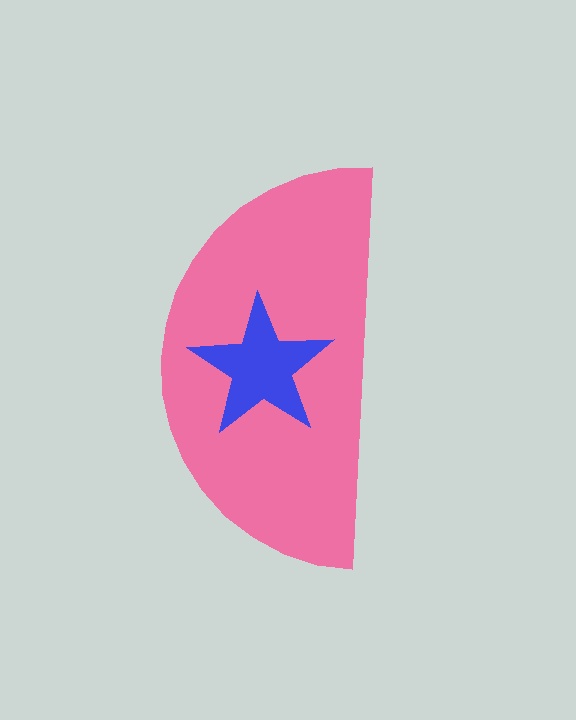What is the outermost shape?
The pink semicircle.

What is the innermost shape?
The blue star.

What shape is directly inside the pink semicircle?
The blue star.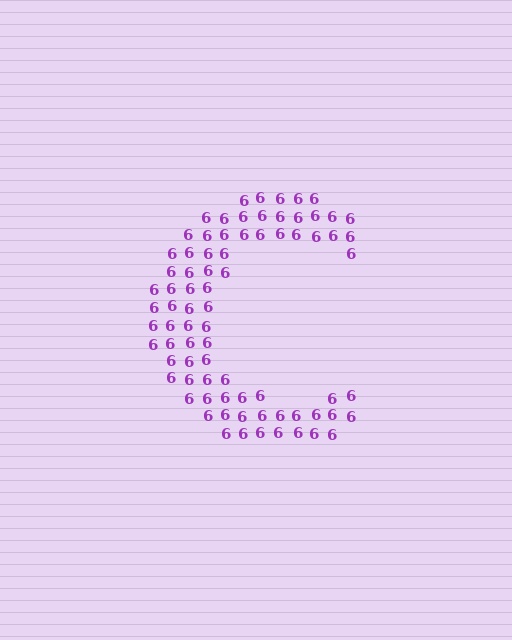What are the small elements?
The small elements are digit 6's.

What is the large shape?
The large shape is the letter C.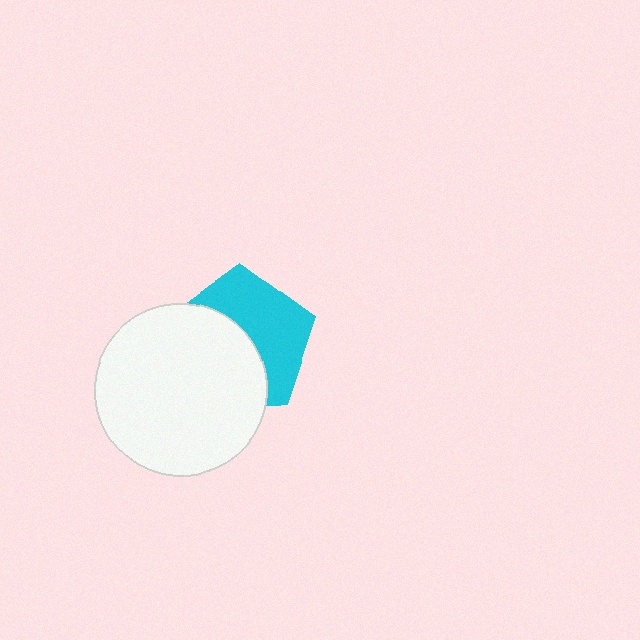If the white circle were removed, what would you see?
You would see the complete cyan pentagon.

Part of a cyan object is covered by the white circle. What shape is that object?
It is a pentagon.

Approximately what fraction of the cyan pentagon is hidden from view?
Roughly 51% of the cyan pentagon is hidden behind the white circle.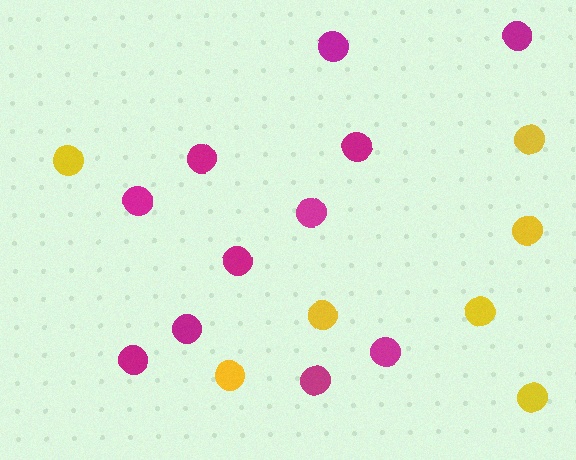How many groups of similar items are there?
There are 2 groups: one group of yellow circles (7) and one group of magenta circles (11).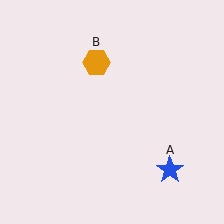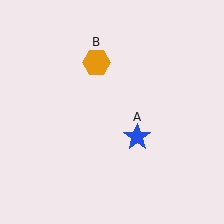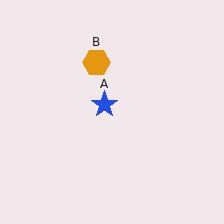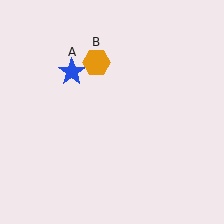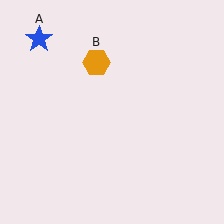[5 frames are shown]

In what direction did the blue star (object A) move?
The blue star (object A) moved up and to the left.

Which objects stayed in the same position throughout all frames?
Orange hexagon (object B) remained stationary.